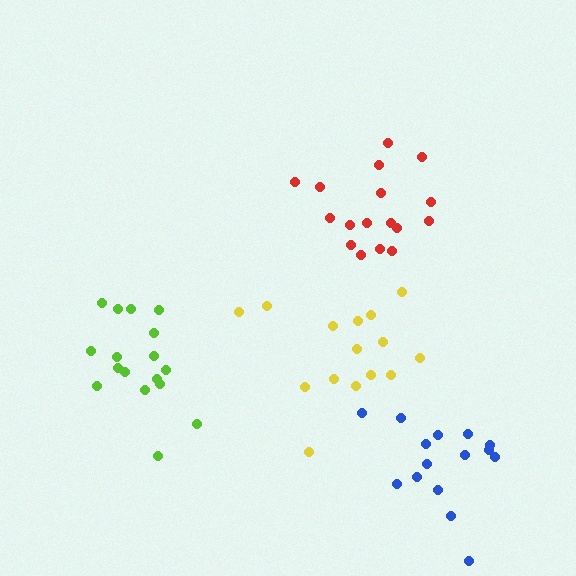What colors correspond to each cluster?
The clusters are colored: lime, yellow, blue, red.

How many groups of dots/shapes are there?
There are 4 groups.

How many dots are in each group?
Group 1: 17 dots, Group 2: 15 dots, Group 3: 15 dots, Group 4: 17 dots (64 total).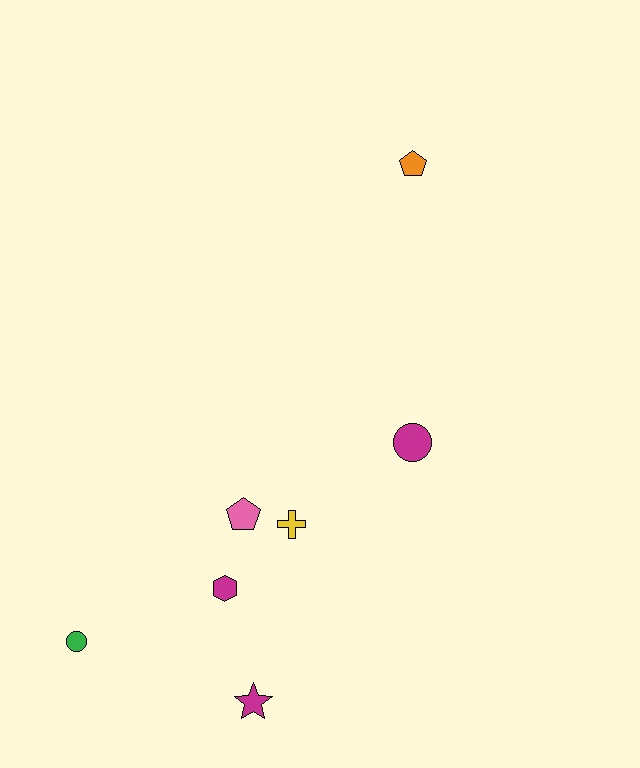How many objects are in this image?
There are 7 objects.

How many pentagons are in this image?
There are 2 pentagons.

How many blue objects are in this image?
There are no blue objects.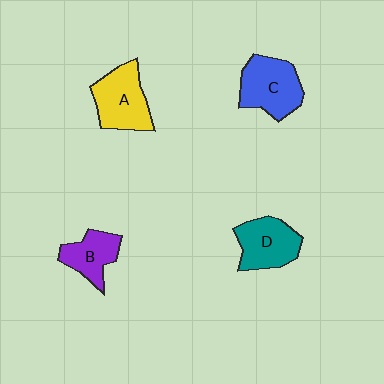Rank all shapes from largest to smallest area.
From largest to smallest: C (blue), A (yellow), D (teal), B (purple).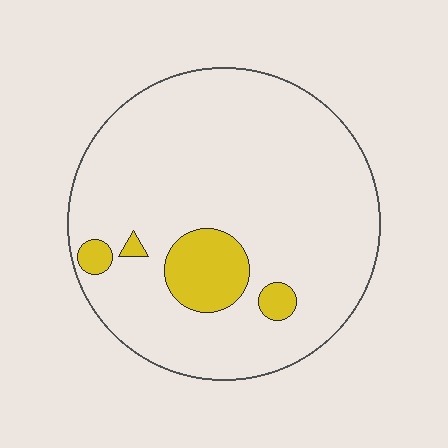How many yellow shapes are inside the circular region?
4.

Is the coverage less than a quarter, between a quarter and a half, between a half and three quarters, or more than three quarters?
Less than a quarter.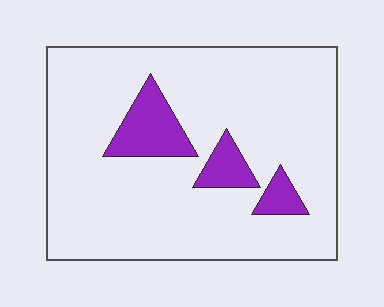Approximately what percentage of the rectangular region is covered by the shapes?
Approximately 10%.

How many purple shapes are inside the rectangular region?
3.